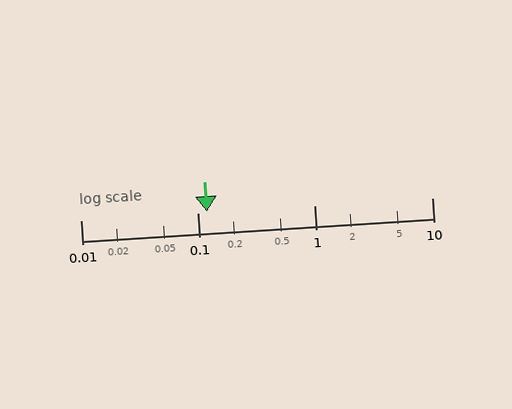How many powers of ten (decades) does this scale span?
The scale spans 3 decades, from 0.01 to 10.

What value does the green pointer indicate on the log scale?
The pointer indicates approximately 0.12.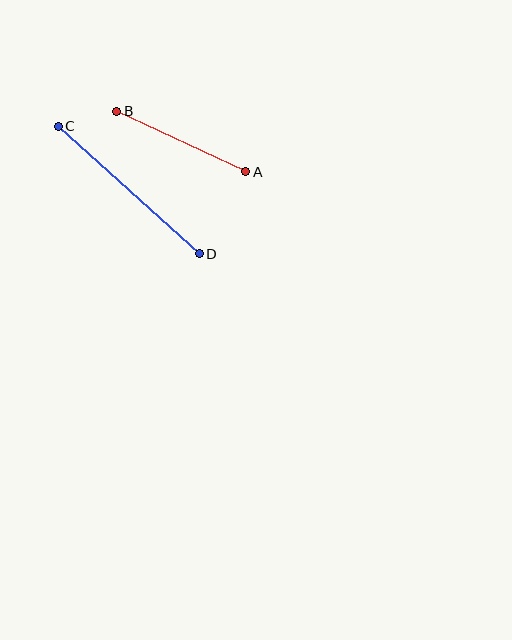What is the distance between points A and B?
The distance is approximately 143 pixels.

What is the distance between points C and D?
The distance is approximately 190 pixels.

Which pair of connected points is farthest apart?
Points C and D are farthest apart.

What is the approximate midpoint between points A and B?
The midpoint is at approximately (181, 141) pixels.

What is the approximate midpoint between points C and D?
The midpoint is at approximately (129, 190) pixels.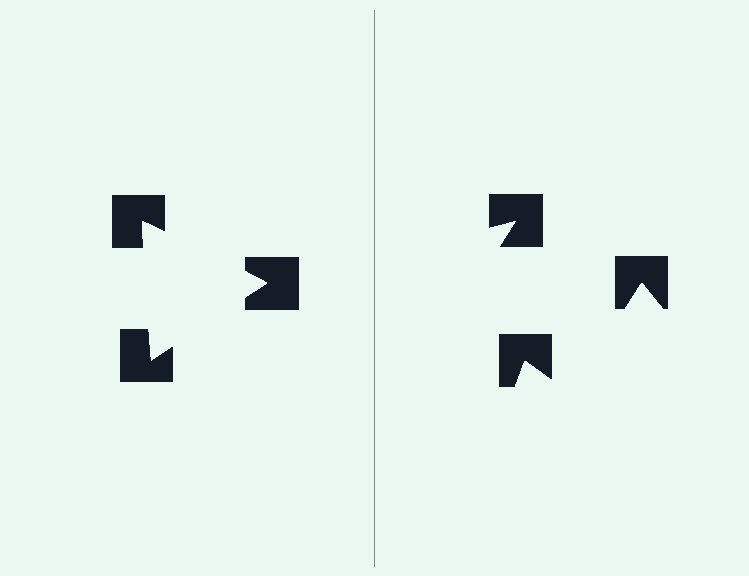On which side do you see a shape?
An illusory triangle appears on the left side. On the right side the wedge cuts are rotated, so no coherent shape forms.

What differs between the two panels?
The notched squares are positioned identically on both sides; only the wedge orientations differ. On the left they align to a triangle; on the right they are misaligned.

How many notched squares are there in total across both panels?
6 — 3 on each side.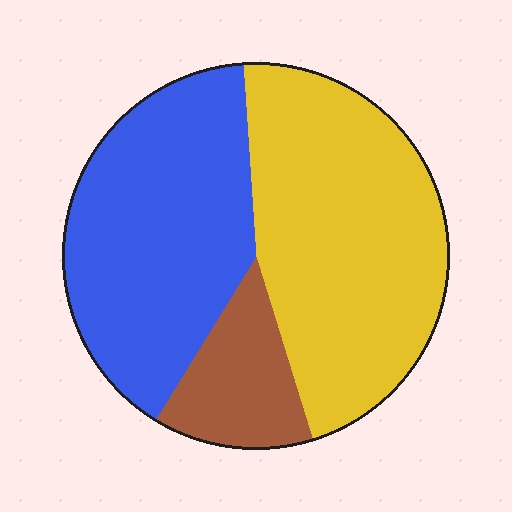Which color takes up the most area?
Yellow, at roughly 45%.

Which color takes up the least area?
Brown, at roughly 15%.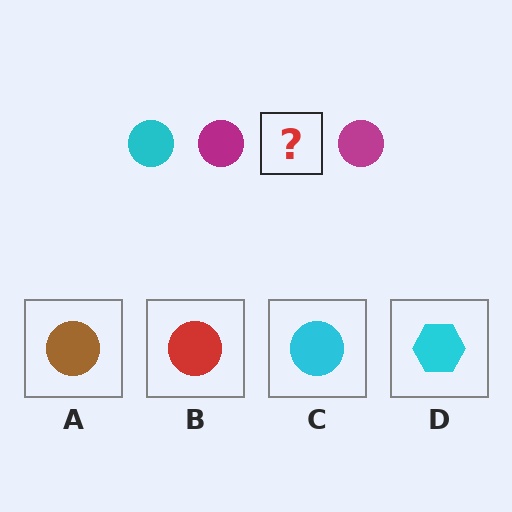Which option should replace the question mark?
Option C.